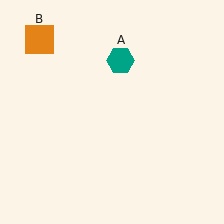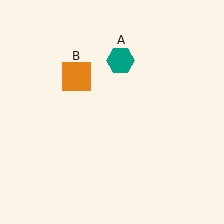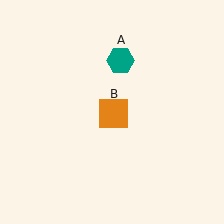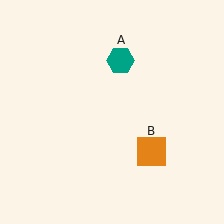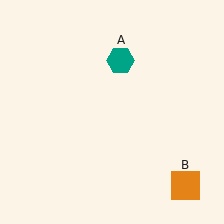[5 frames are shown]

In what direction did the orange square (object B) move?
The orange square (object B) moved down and to the right.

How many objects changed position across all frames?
1 object changed position: orange square (object B).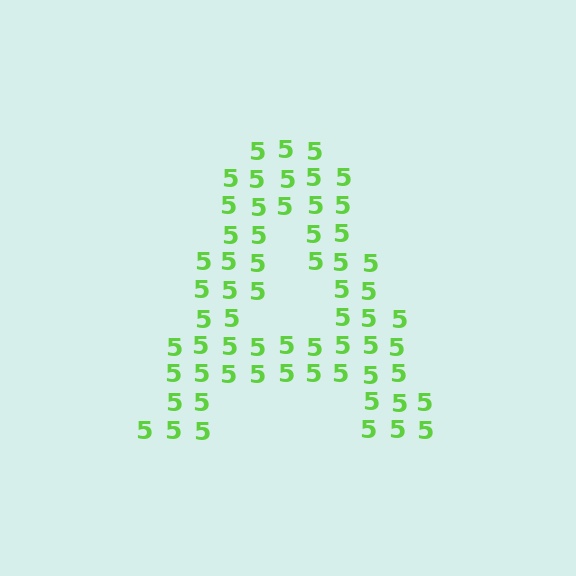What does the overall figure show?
The overall figure shows the letter A.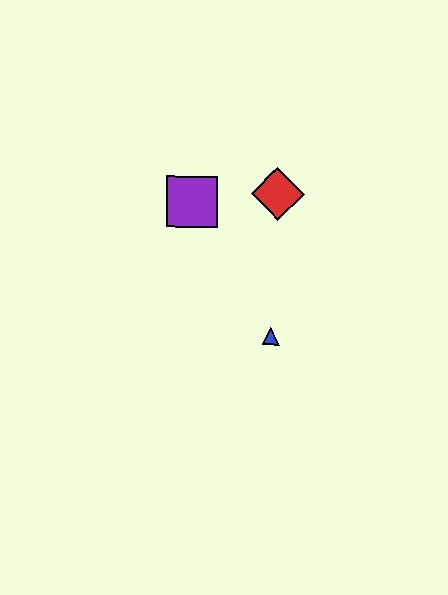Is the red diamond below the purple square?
No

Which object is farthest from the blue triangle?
The purple square is farthest from the blue triangle.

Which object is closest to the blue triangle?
The red diamond is closest to the blue triangle.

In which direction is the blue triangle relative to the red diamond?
The blue triangle is below the red diamond.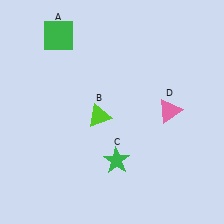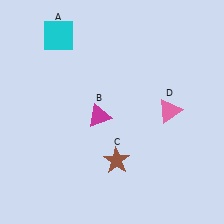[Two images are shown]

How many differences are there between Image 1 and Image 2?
There are 3 differences between the two images.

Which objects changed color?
A changed from green to cyan. B changed from lime to magenta. C changed from green to brown.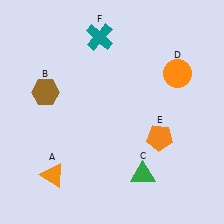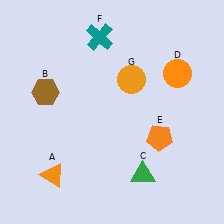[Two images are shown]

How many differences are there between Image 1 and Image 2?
There is 1 difference between the two images.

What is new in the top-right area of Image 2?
An orange circle (G) was added in the top-right area of Image 2.